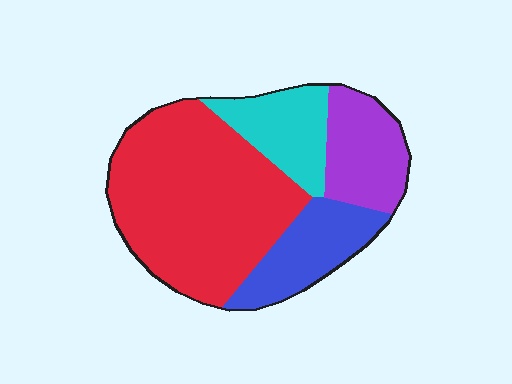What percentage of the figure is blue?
Blue covers 17% of the figure.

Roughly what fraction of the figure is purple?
Purple covers roughly 15% of the figure.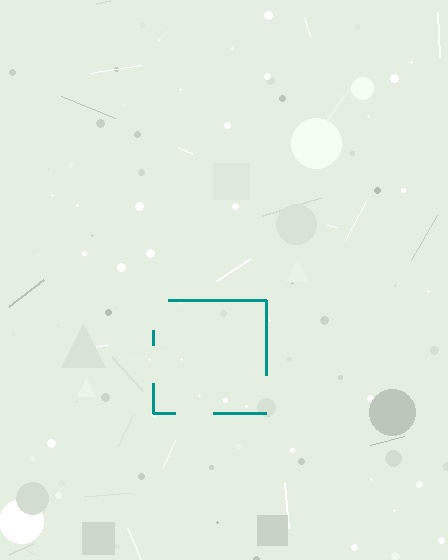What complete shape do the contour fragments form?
The contour fragments form a square.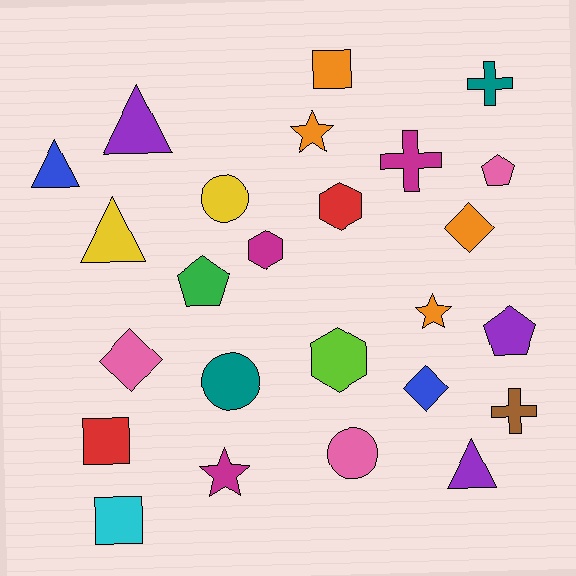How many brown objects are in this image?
There is 1 brown object.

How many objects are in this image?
There are 25 objects.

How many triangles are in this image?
There are 4 triangles.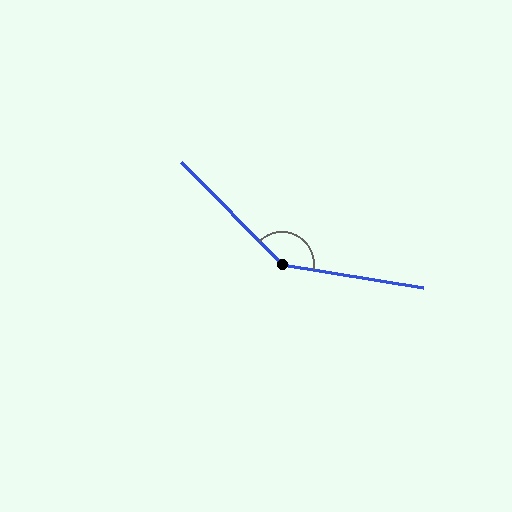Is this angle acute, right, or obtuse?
It is obtuse.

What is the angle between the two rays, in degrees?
Approximately 143 degrees.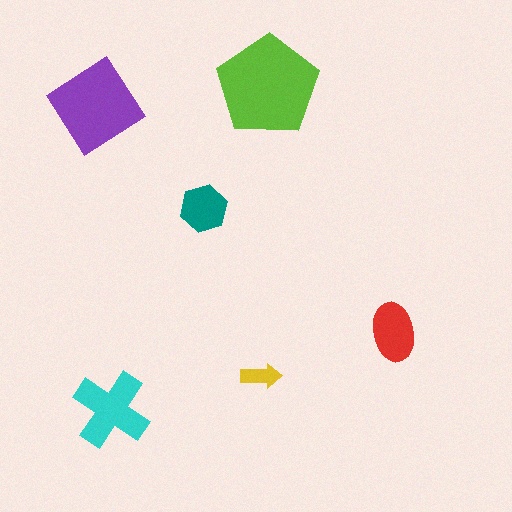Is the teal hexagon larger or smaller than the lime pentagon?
Smaller.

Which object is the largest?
The lime pentagon.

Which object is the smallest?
The yellow arrow.